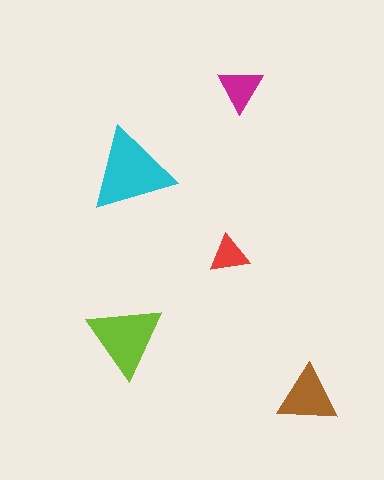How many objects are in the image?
There are 5 objects in the image.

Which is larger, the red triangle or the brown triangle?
The brown one.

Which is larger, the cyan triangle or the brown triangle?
The cyan one.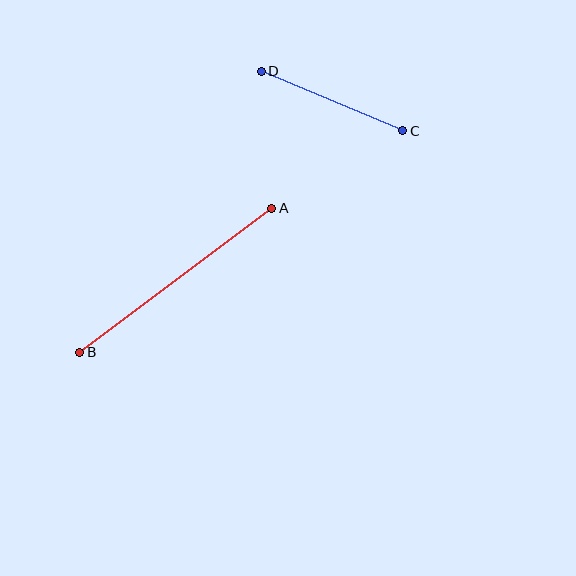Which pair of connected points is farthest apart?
Points A and B are farthest apart.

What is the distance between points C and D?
The distance is approximately 154 pixels.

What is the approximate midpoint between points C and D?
The midpoint is at approximately (332, 101) pixels.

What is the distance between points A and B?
The distance is approximately 240 pixels.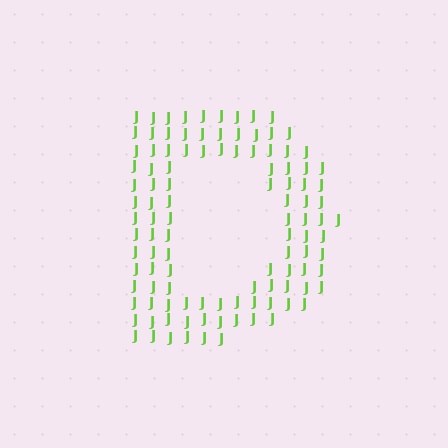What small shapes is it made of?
It is made of small letter J's.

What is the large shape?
The large shape is the letter D.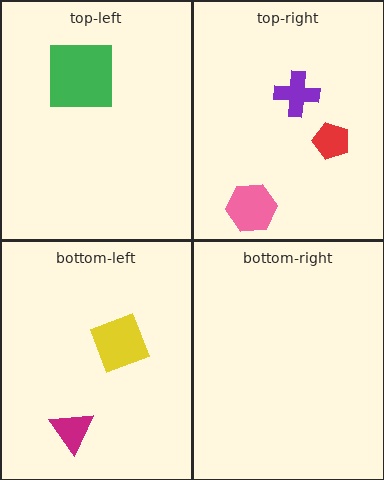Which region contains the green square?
The top-left region.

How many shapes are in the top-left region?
1.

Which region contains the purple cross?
The top-right region.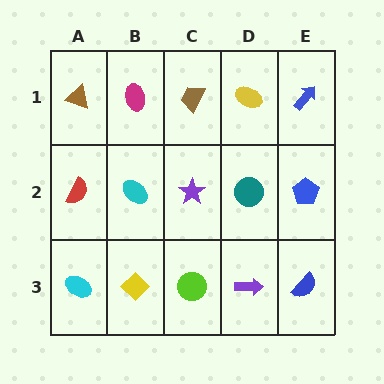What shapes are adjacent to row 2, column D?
A yellow ellipse (row 1, column D), a purple arrow (row 3, column D), a purple star (row 2, column C), a blue pentagon (row 2, column E).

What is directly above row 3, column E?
A blue pentagon.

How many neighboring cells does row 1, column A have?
2.